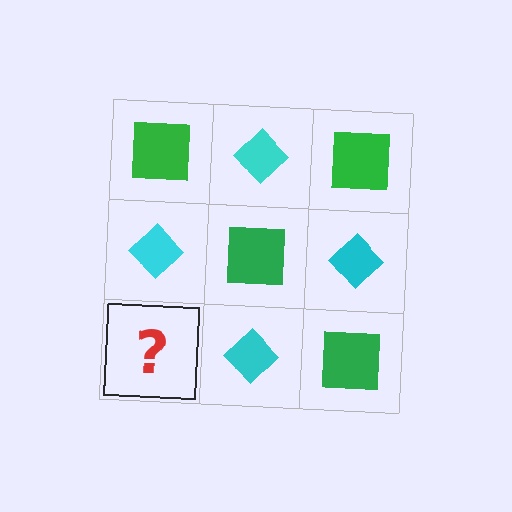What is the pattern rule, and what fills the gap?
The rule is that it alternates green square and cyan diamond in a checkerboard pattern. The gap should be filled with a green square.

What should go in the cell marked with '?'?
The missing cell should contain a green square.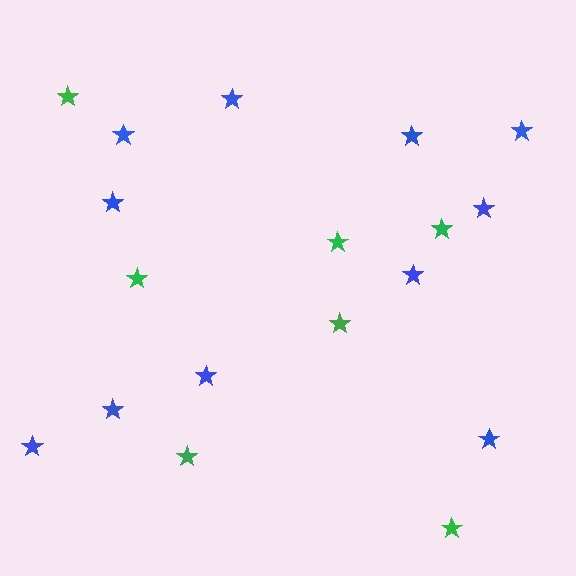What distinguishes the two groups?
There are 2 groups: one group of green stars (7) and one group of blue stars (11).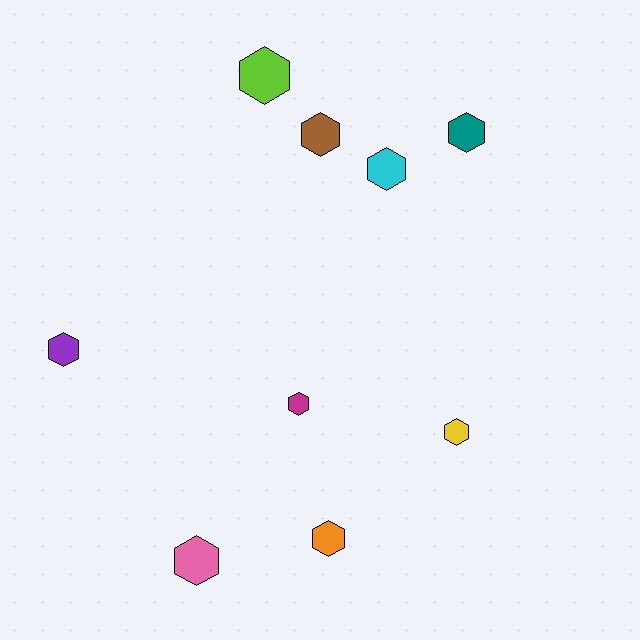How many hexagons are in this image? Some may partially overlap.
There are 9 hexagons.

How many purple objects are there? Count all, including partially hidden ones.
There is 1 purple object.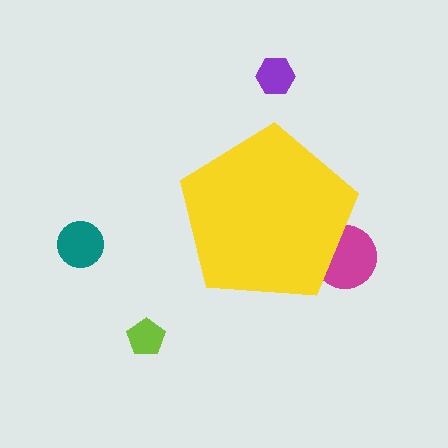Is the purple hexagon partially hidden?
No, the purple hexagon is fully visible.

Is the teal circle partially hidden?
No, the teal circle is fully visible.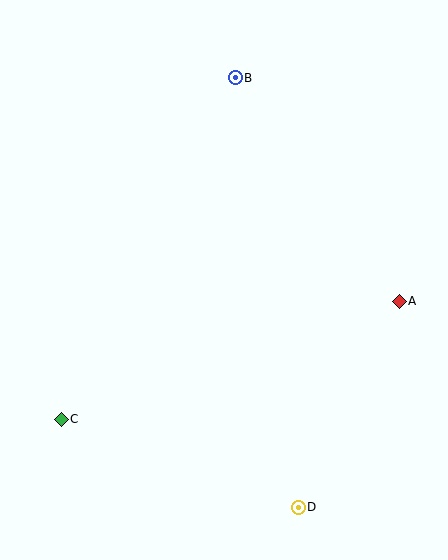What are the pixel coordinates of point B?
Point B is at (235, 78).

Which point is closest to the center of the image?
Point A at (399, 301) is closest to the center.